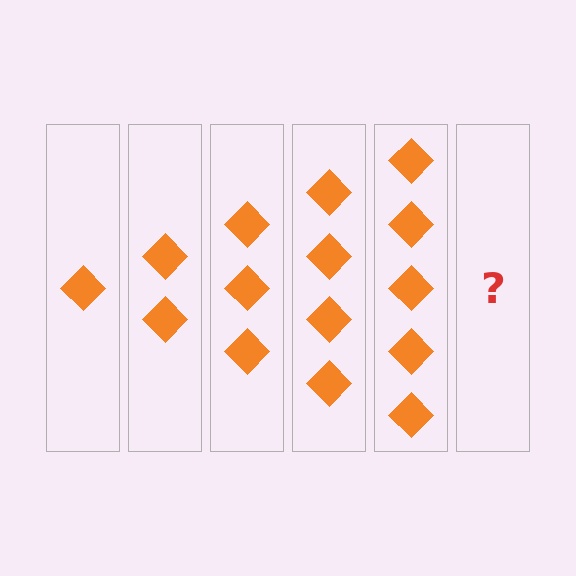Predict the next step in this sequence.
The next step is 6 diamonds.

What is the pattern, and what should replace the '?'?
The pattern is that each step adds one more diamond. The '?' should be 6 diamonds.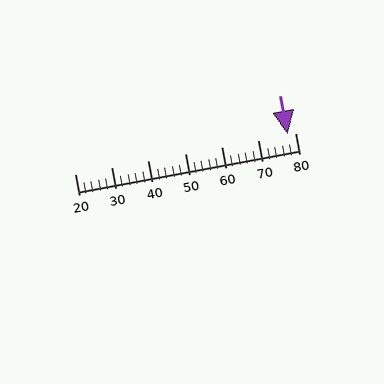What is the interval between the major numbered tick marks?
The major tick marks are spaced 10 units apart.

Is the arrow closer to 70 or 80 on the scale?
The arrow is closer to 80.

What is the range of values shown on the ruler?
The ruler shows values from 20 to 80.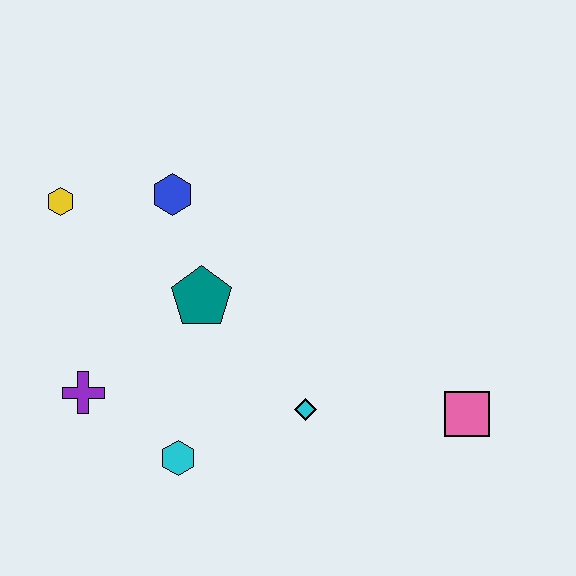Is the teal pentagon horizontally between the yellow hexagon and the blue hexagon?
No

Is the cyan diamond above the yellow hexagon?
No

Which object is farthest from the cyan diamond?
The yellow hexagon is farthest from the cyan diamond.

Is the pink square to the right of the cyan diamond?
Yes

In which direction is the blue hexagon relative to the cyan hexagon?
The blue hexagon is above the cyan hexagon.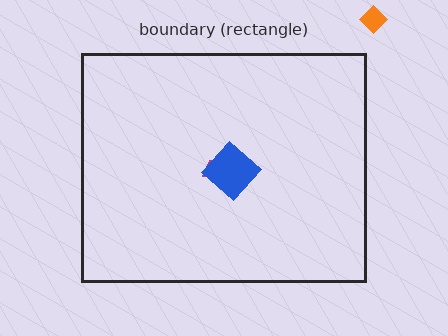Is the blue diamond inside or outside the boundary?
Inside.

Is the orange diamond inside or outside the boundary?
Outside.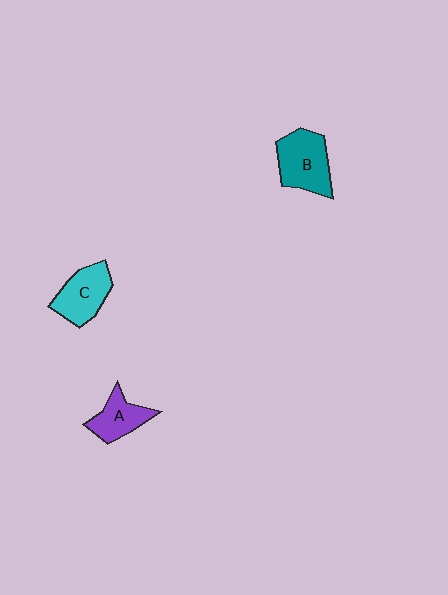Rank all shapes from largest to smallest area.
From largest to smallest: B (teal), C (cyan), A (purple).